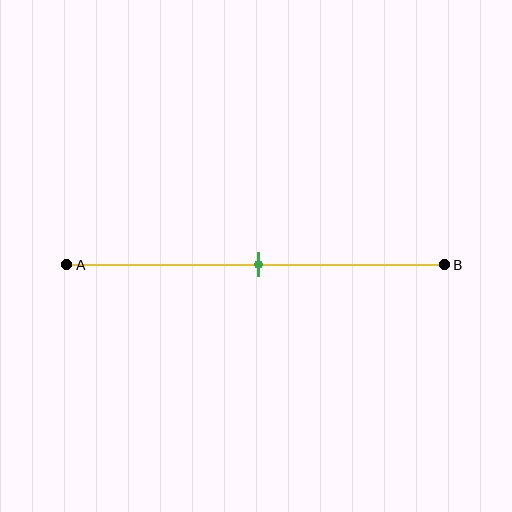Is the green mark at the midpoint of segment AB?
Yes, the mark is approximately at the midpoint.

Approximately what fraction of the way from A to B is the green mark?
The green mark is approximately 50% of the way from A to B.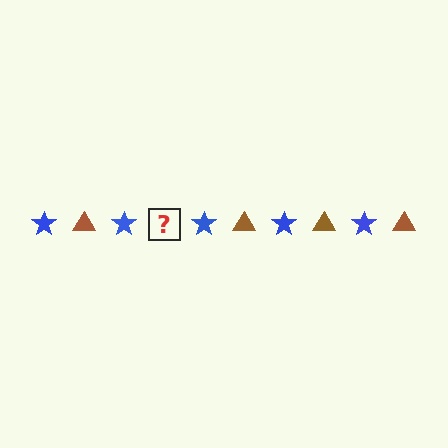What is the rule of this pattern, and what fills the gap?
The rule is that the pattern alternates between blue star and brown triangle. The gap should be filled with a brown triangle.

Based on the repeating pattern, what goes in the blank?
The blank should be a brown triangle.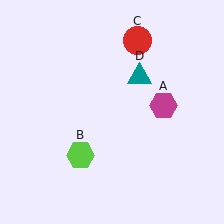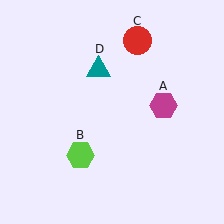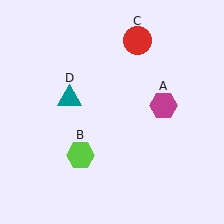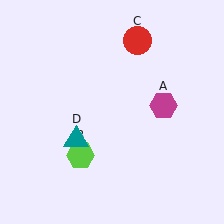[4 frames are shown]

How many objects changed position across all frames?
1 object changed position: teal triangle (object D).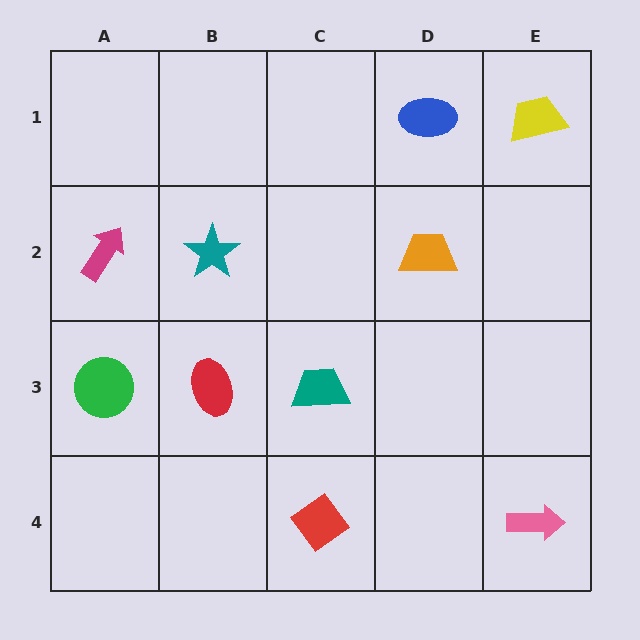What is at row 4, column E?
A pink arrow.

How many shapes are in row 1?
2 shapes.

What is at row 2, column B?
A teal star.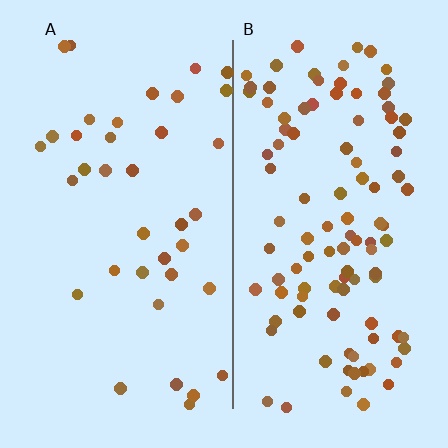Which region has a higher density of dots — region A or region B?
B (the right).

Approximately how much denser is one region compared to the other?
Approximately 2.9× — region B over region A.